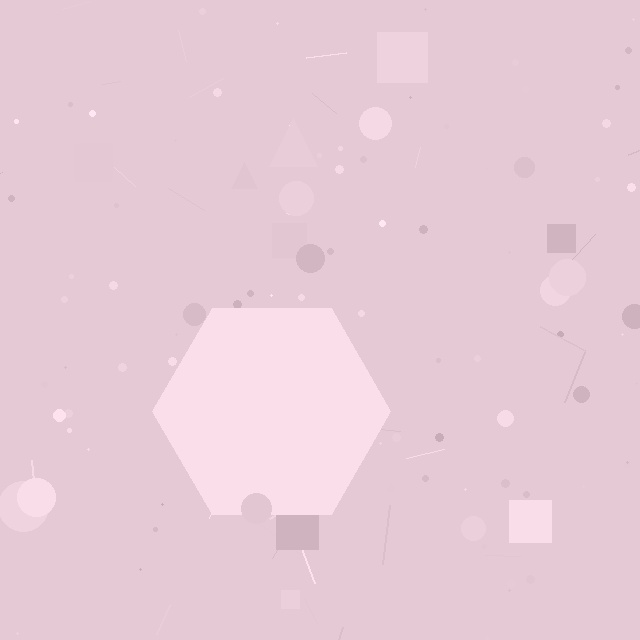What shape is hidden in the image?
A hexagon is hidden in the image.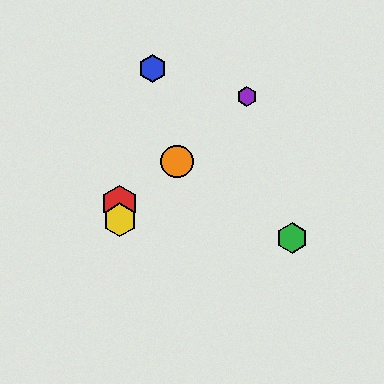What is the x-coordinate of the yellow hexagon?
The yellow hexagon is at x≈120.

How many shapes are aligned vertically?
2 shapes (the red hexagon, the yellow hexagon) are aligned vertically.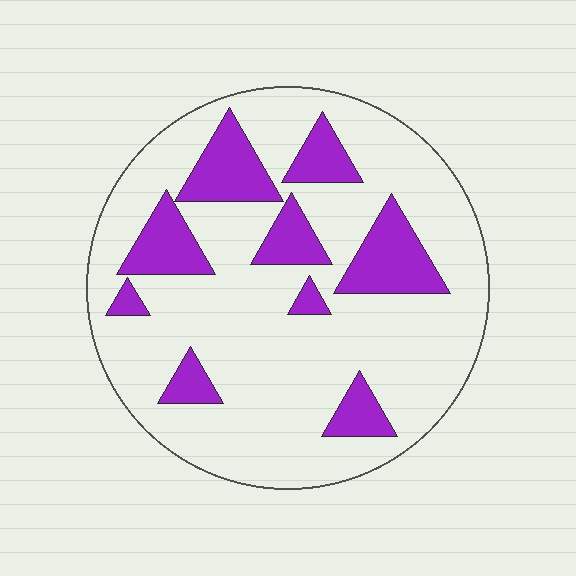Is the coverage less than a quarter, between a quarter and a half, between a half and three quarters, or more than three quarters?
Less than a quarter.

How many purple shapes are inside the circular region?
9.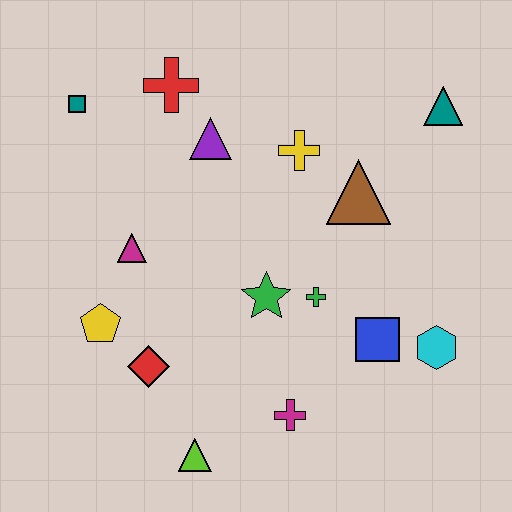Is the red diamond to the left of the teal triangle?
Yes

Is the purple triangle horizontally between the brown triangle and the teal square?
Yes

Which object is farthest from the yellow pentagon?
The teal triangle is farthest from the yellow pentagon.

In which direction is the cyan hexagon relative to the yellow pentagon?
The cyan hexagon is to the right of the yellow pentagon.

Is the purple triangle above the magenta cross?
Yes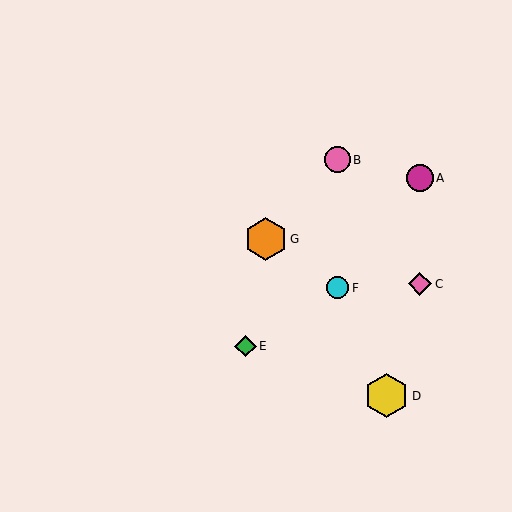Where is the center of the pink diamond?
The center of the pink diamond is at (420, 284).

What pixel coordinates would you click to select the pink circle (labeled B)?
Click at (337, 160) to select the pink circle B.